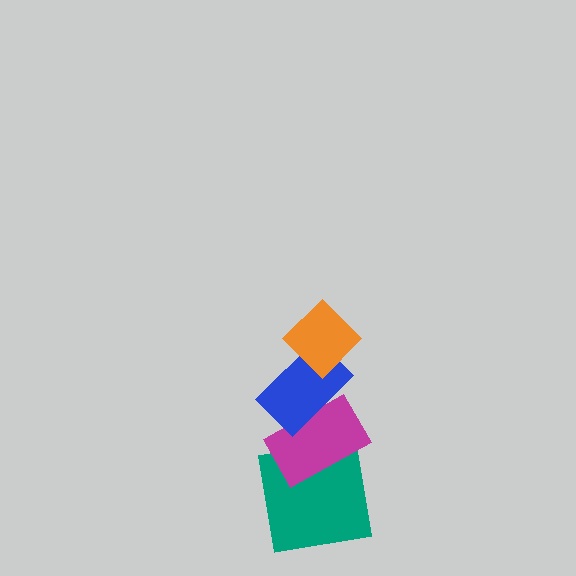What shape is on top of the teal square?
The magenta rectangle is on top of the teal square.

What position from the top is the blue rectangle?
The blue rectangle is 2nd from the top.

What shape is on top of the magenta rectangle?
The blue rectangle is on top of the magenta rectangle.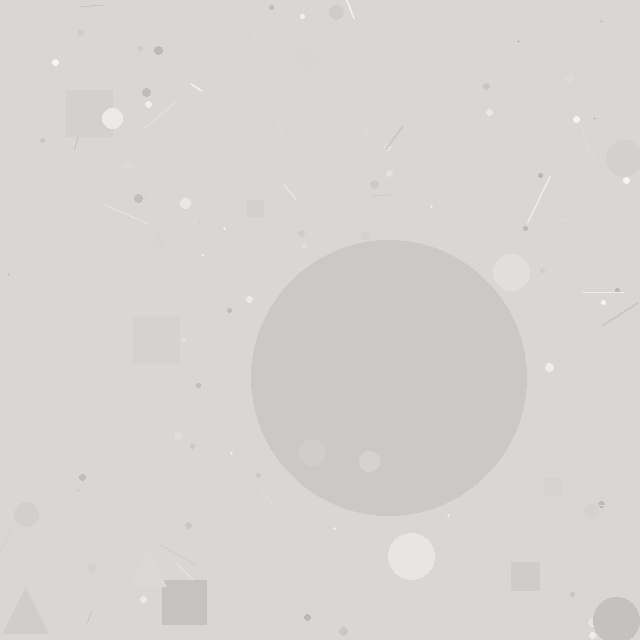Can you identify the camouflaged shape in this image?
The camouflaged shape is a circle.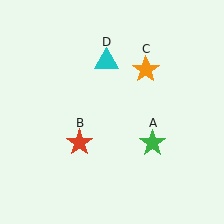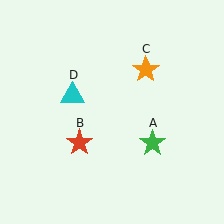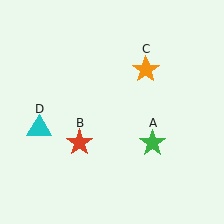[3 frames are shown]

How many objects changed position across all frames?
1 object changed position: cyan triangle (object D).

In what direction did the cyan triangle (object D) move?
The cyan triangle (object D) moved down and to the left.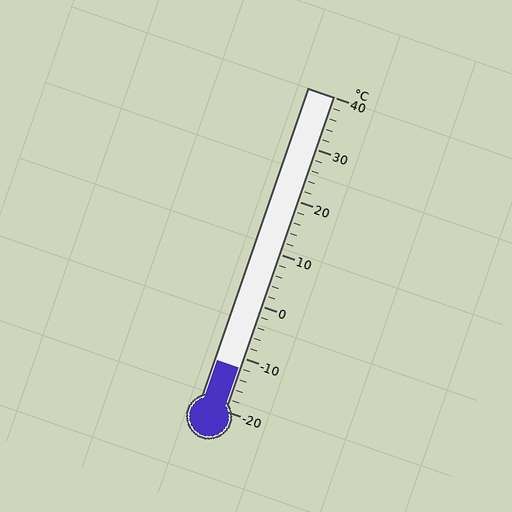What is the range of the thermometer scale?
The thermometer scale ranges from -20°C to 40°C.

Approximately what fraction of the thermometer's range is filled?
The thermometer is filled to approximately 15% of its range.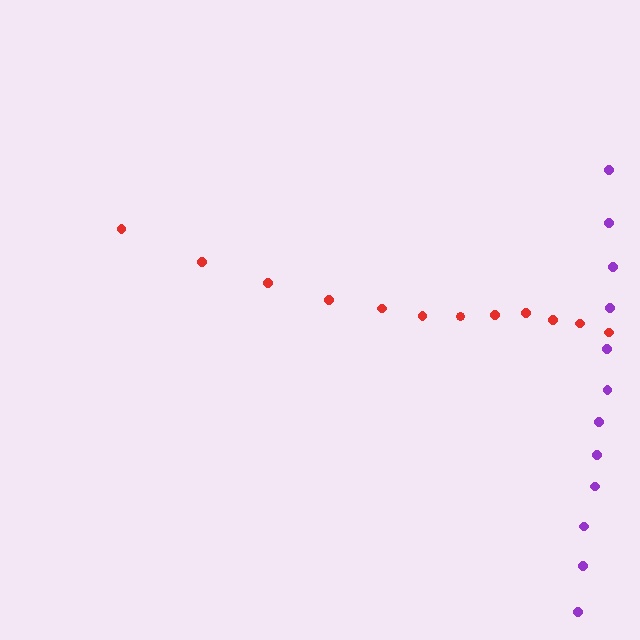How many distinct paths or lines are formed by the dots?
There are 2 distinct paths.